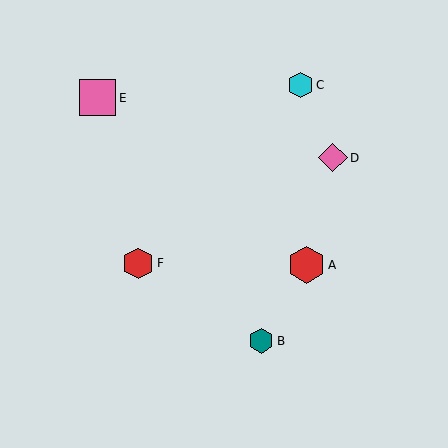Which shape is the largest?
The red hexagon (labeled A) is the largest.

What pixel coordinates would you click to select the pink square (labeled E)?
Click at (98, 98) to select the pink square E.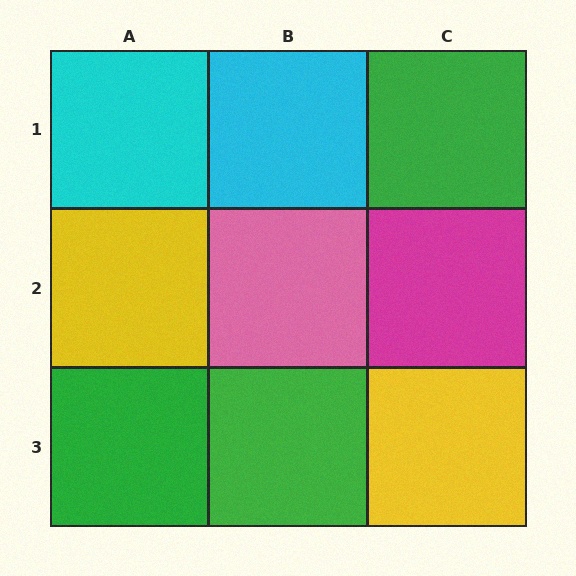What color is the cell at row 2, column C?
Magenta.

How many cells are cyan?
2 cells are cyan.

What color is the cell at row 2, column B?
Pink.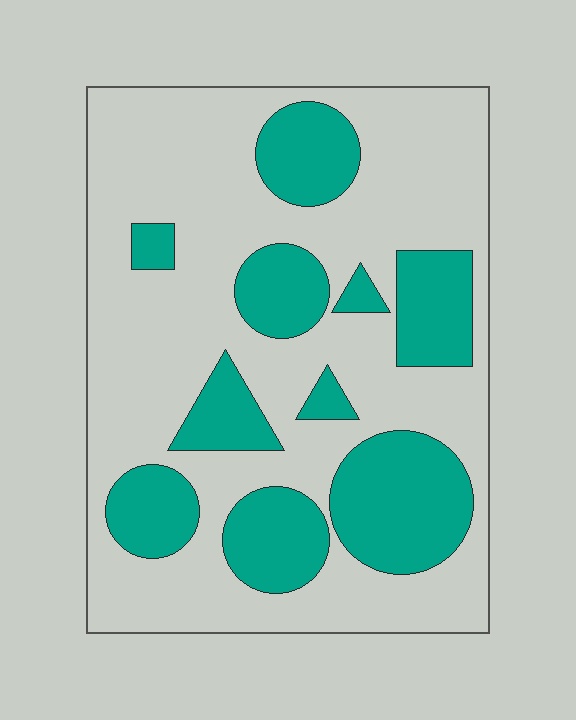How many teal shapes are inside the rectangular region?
10.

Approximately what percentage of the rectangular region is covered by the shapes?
Approximately 30%.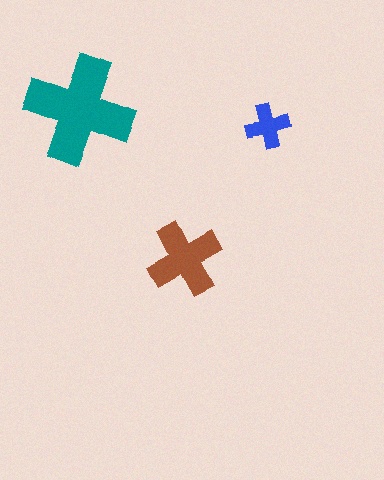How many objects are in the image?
There are 3 objects in the image.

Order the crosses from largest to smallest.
the teal one, the brown one, the blue one.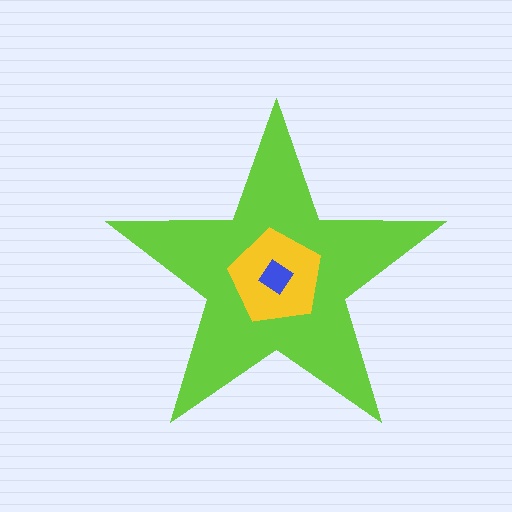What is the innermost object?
The blue diamond.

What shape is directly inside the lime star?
The yellow pentagon.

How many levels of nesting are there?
3.